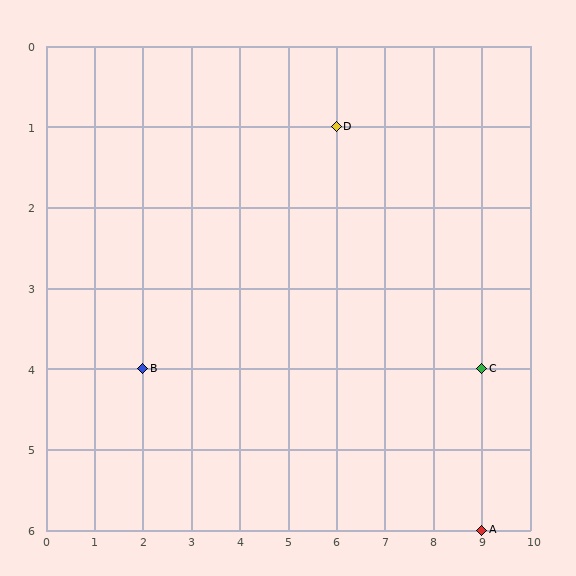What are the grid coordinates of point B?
Point B is at grid coordinates (2, 4).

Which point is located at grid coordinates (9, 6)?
Point A is at (9, 6).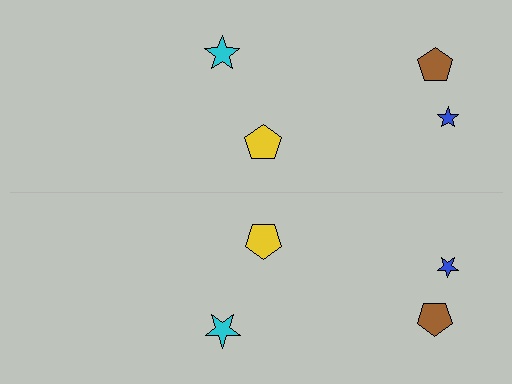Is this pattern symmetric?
Yes, this pattern has bilateral (reflection) symmetry.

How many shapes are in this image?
There are 8 shapes in this image.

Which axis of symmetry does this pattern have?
The pattern has a horizontal axis of symmetry running through the center of the image.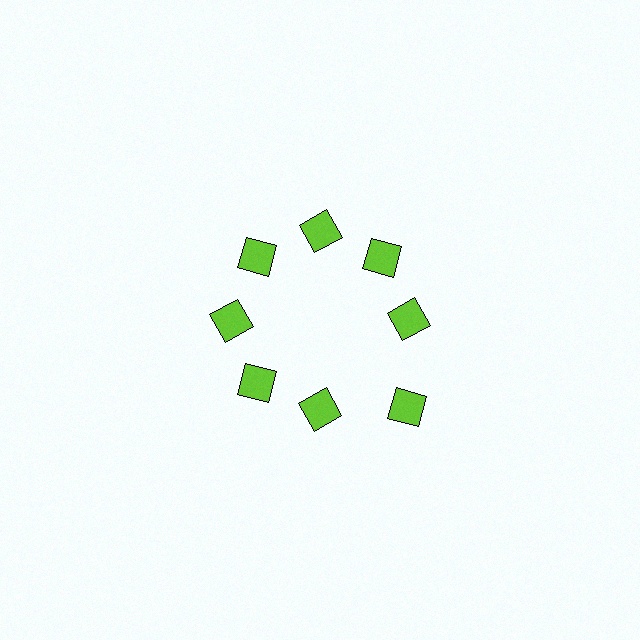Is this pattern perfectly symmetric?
No. The 8 lime squares are arranged in a ring, but one element near the 4 o'clock position is pushed outward from the center, breaking the 8-fold rotational symmetry.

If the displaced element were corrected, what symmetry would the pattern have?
It would have 8-fold rotational symmetry — the pattern would map onto itself every 45 degrees.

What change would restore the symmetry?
The symmetry would be restored by moving it inward, back onto the ring so that all 8 squares sit at equal angles and equal distance from the center.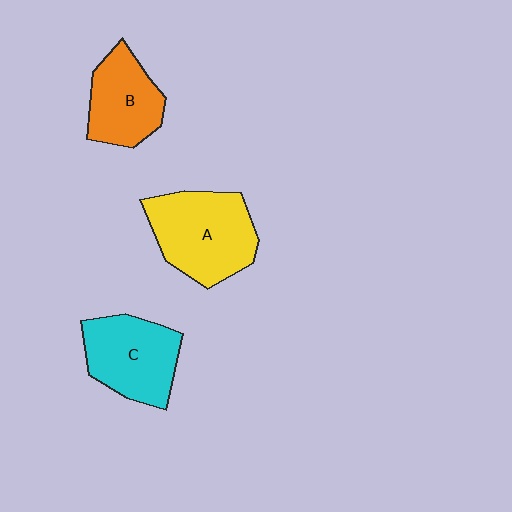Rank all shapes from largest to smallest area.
From largest to smallest: A (yellow), C (cyan), B (orange).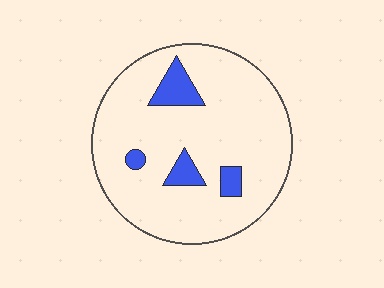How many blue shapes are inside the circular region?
4.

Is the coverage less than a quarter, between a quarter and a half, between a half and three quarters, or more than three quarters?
Less than a quarter.